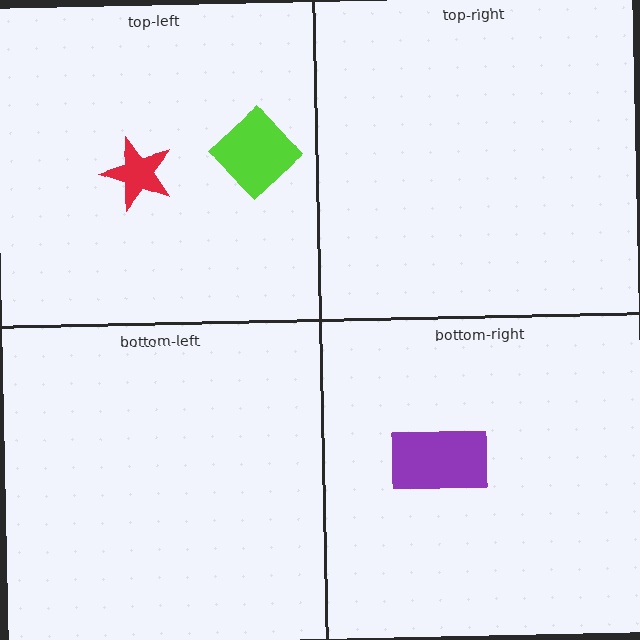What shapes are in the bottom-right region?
The purple rectangle.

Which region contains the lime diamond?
The top-left region.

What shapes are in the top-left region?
The lime diamond, the red star.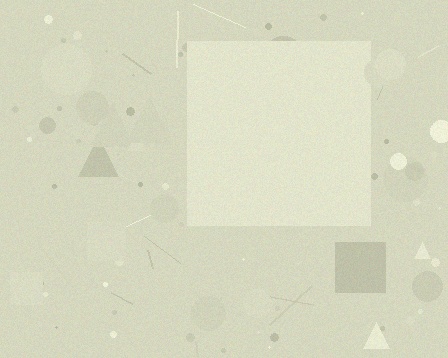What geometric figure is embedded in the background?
A square is embedded in the background.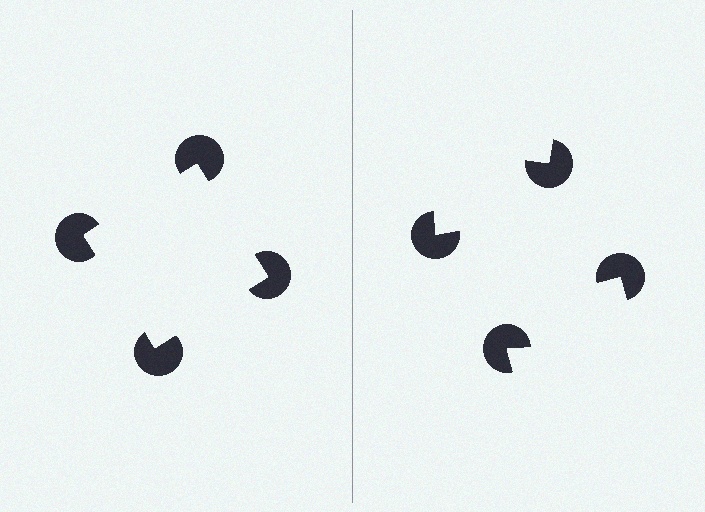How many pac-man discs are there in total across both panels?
8 — 4 on each side.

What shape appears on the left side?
An illusory square.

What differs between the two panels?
The pac-man discs are positioned identically on both sides; only the wedge orientations differ. On the left they align to a square; on the right they are misaligned.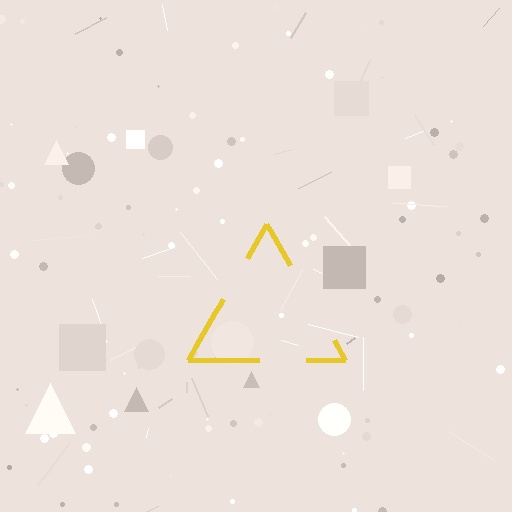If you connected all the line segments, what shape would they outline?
They would outline a triangle.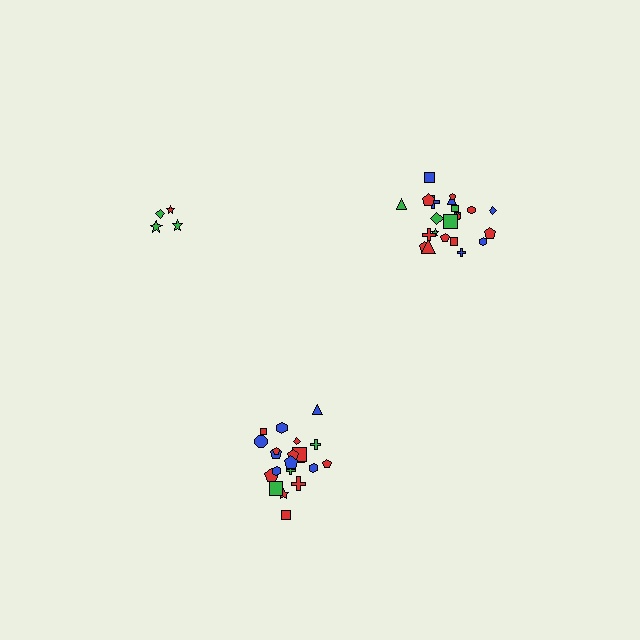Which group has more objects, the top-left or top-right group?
The top-right group.